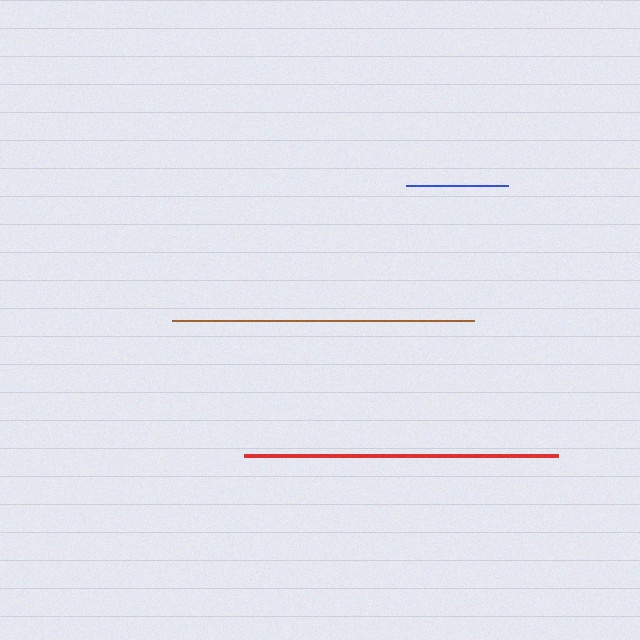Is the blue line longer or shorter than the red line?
The red line is longer than the blue line.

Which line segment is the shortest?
The blue line is the shortest at approximately 102 pixels.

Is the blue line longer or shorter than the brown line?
The brown line is longer than the blue line.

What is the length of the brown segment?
The brown segment is approximately 302 pixels long.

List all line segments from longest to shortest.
From longest to shortest: red, brown, blue.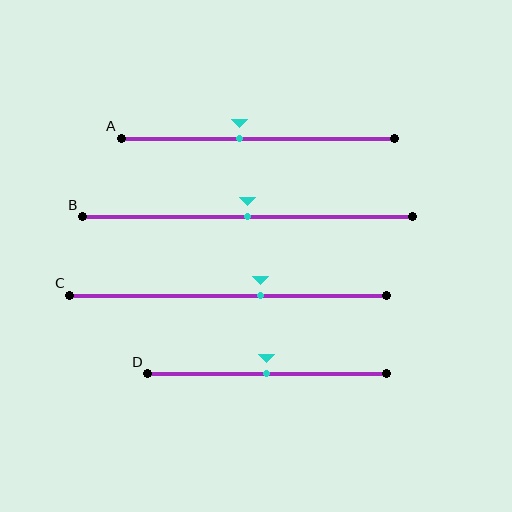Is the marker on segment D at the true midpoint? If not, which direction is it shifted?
Yes, the marker on segment D is at the true midpoint.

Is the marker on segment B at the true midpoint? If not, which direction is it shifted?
Yes, the marker on segment B is at the true midpoint.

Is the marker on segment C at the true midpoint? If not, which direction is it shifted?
No, the marker on segment C is shifted to the right by about 10% of the segment length.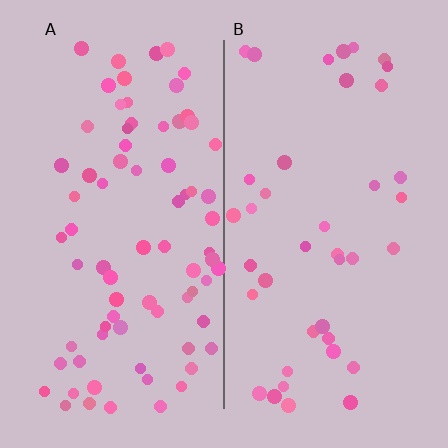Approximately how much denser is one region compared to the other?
Approximately 1.9× — region A over region B.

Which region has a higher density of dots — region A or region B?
A (the left).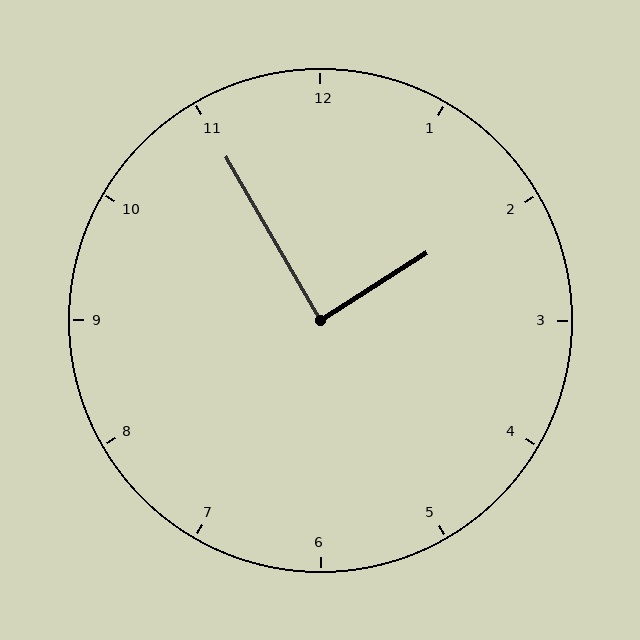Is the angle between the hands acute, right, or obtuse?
It is right.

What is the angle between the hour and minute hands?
Approximately 88 degrees.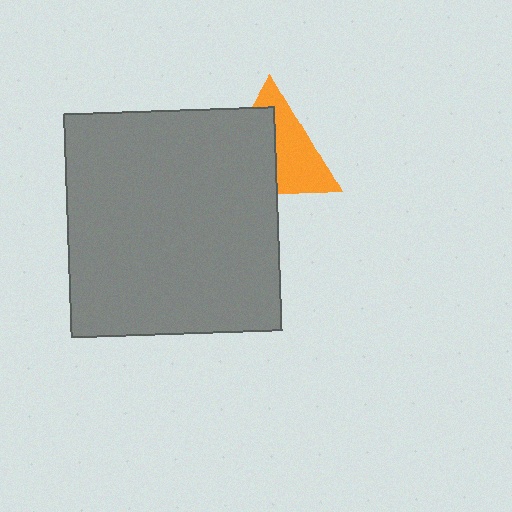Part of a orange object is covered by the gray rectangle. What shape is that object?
It is a triangle.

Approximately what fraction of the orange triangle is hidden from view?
Roughly 50% of the orange triangle is hidden behind the gray rectangle.